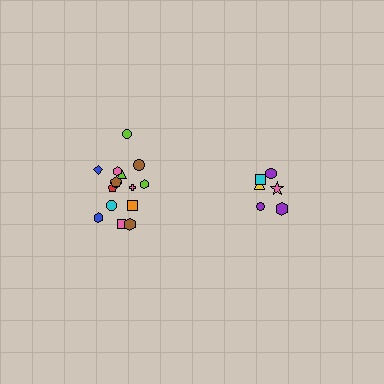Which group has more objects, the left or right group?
The left group.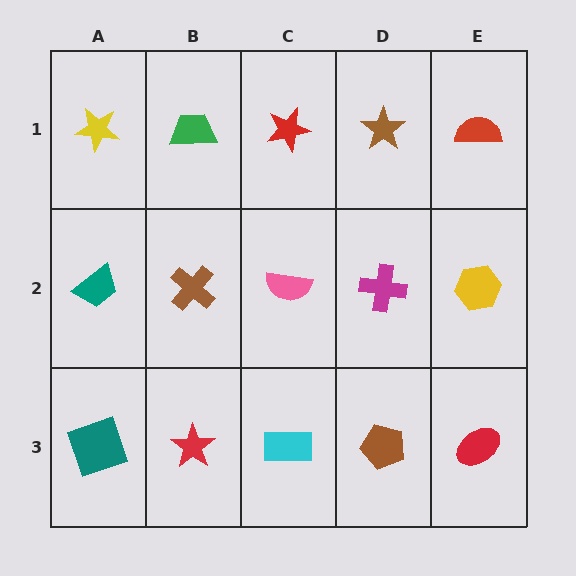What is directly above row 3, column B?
A brown cross.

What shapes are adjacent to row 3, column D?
A magenta cross (row 2, column D), a cyan rectangle (row 3, column C), a red ellipse (row 3, column E).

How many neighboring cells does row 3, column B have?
3.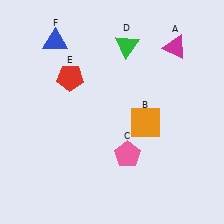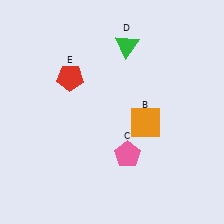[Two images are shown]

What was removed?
The magenta triangle (A), the blue triangle (F) were removed in Image 2.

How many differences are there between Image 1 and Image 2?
There are 2 differences between the two images.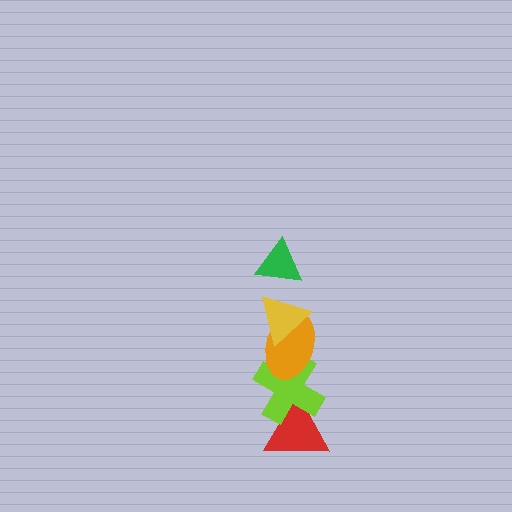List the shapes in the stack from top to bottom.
From top to bottom: the green triangle, the yellow triangle, the orange ellipse, the lime cross, the red triangle.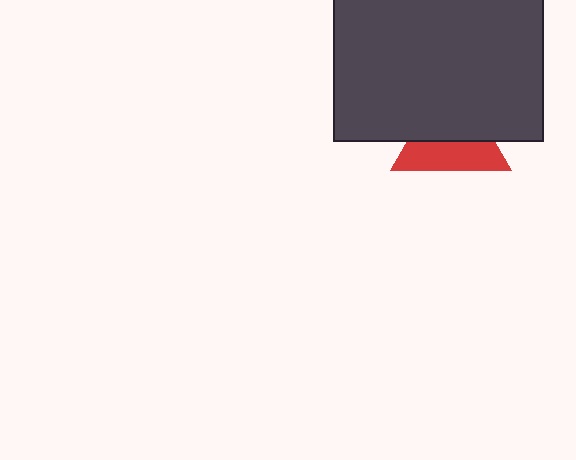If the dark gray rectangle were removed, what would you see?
You would see the complete red triangle.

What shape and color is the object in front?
The object in front is a dark gray rectangle.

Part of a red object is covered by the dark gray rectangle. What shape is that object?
It is a triangle.